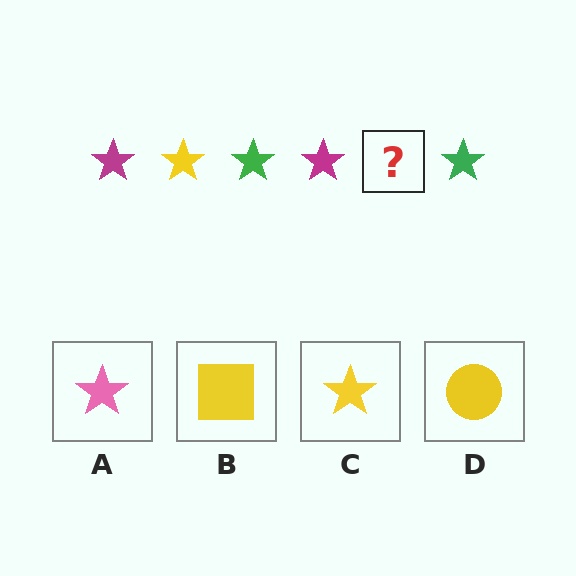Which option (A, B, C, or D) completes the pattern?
C.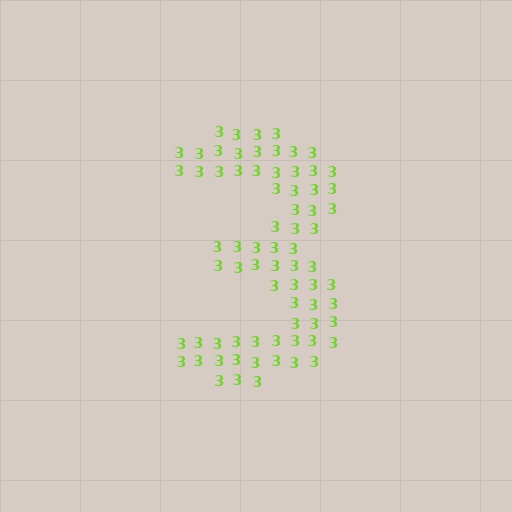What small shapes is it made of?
It is made of small digit 3's.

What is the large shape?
The large shape is the digit 3.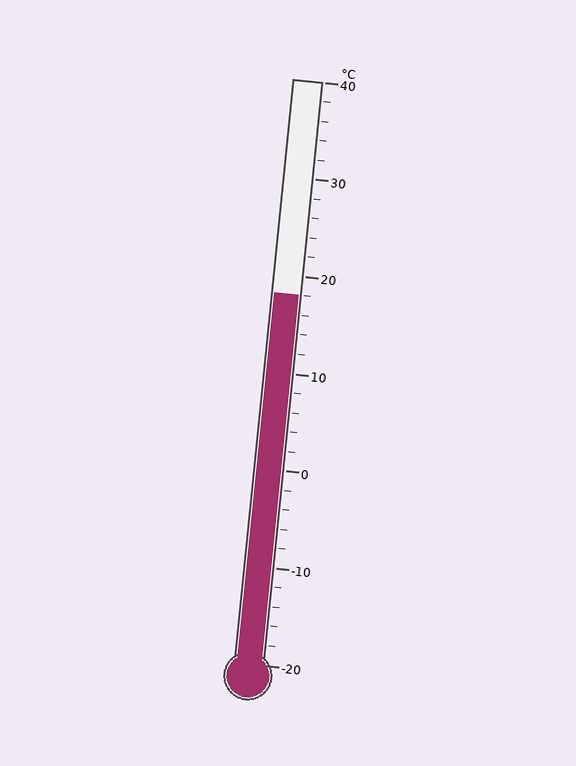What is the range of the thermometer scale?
The thermometer scale ranges from -20°C to 40°C.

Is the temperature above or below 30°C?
The temperature is below 30°C.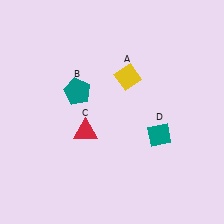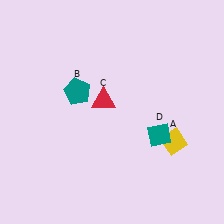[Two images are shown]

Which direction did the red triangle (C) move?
The red triangle (C) moved up.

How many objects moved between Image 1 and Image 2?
2 objects moved between the two images.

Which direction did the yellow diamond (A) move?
The yellow diamond (A) moved down.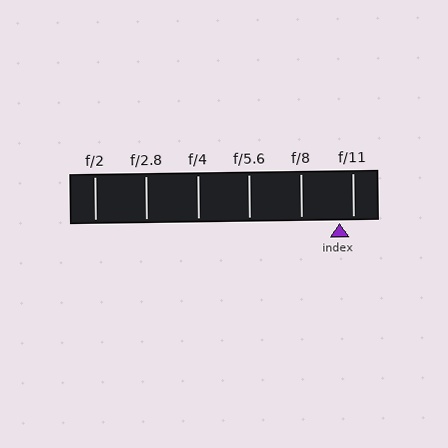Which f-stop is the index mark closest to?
The index mark is closest to f/11.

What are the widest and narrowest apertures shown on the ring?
The widest aperture shown is f/2 and the narrowest is f/11.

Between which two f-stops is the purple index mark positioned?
The index mark is between f/8 and f/11.